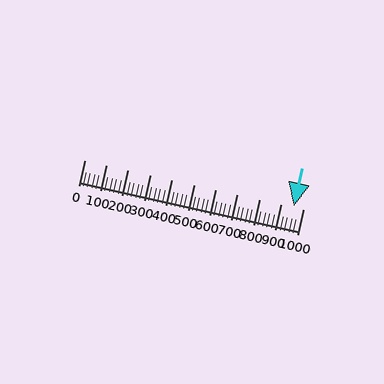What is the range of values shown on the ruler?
The ruler shows values from 0 to 1000.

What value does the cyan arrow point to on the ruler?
The cyan arrow points to approximately 958.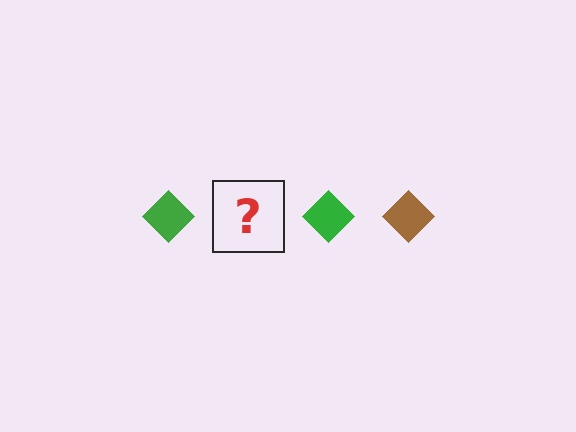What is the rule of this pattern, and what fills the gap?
The rule is that the pattern cycles through green, brown diamonds. The gap should be filled with a brown diamond.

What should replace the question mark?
The question mark should be replaced with a brown diamond.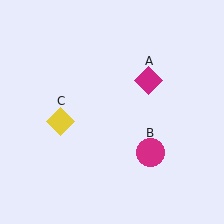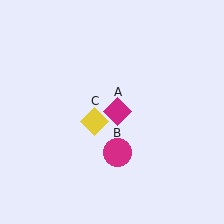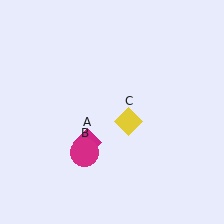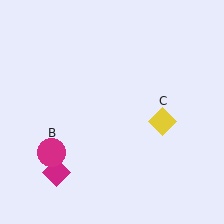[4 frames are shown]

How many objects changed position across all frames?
3 objects changed position: magenta diamond (object A), magenta circle (object B), yellow diamond (object C).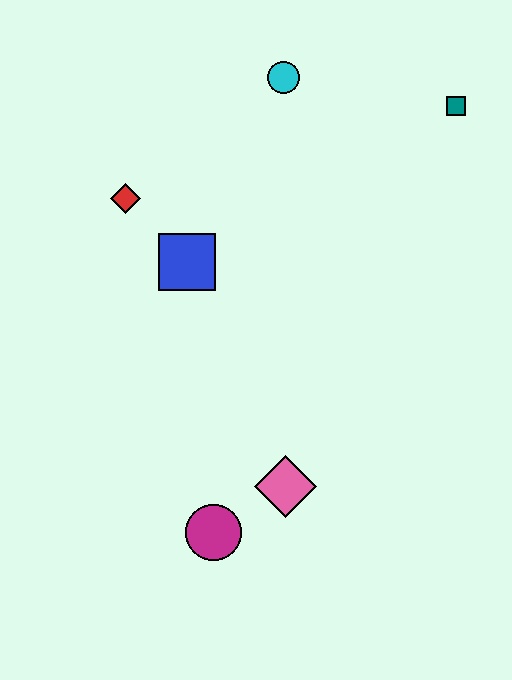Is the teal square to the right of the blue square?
Yes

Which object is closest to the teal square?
The cyan circle is closest to the teal square.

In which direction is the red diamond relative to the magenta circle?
The red diamond is above the magenta circle.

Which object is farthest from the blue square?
The teal square is farthest from the blue square.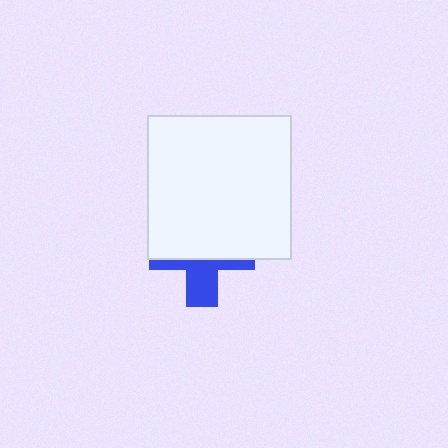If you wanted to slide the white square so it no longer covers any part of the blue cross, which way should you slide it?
Slide it up — that is the most direct way to separate the two shapes.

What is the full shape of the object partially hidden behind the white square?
The partially hidden object is a blue cross.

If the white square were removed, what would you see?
You would see the complete blue cross.